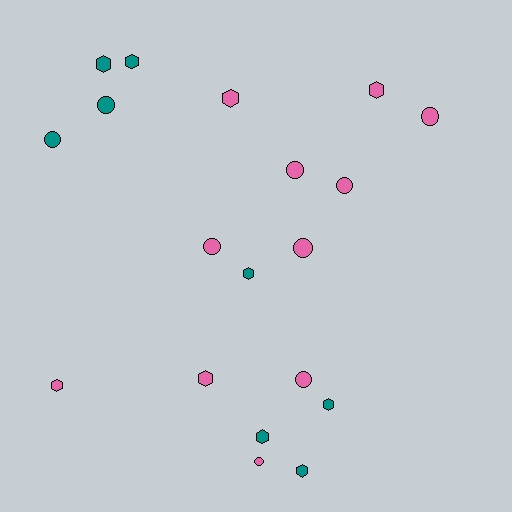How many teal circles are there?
There are 2 teal circles.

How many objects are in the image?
There are 19 objects.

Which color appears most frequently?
Pink, with 11 objects.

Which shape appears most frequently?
Hexagon, with 10 objects.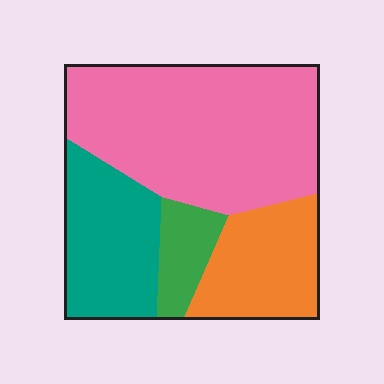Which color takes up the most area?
Pink, at roughly 50%.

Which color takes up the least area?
Green, at roughly 10%.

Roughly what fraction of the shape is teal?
Teal takes up about one fifth (1/5) of the shape.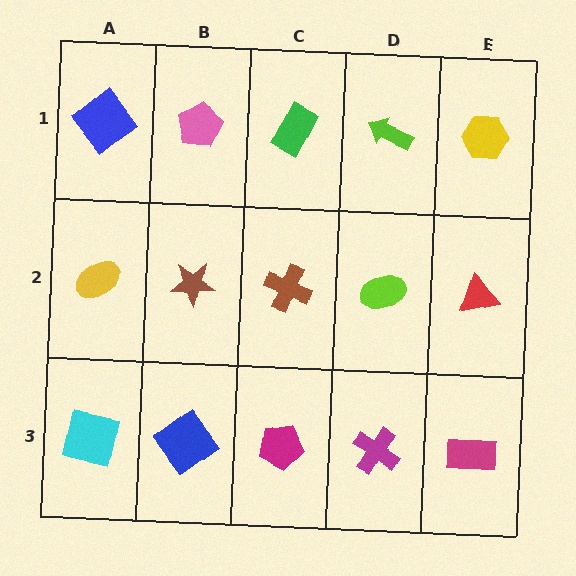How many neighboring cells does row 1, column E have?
2.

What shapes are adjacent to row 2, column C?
A green rectangle (row 1, column C), a magenta pentagon (row 3, column C), a brown star (row 2, column B), a lime ellipse (row 2, column D).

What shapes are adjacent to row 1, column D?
A lime ellipse (row 2, column D), a green rectangle (row 1, column C), a yellow hexagon (row 1, column E).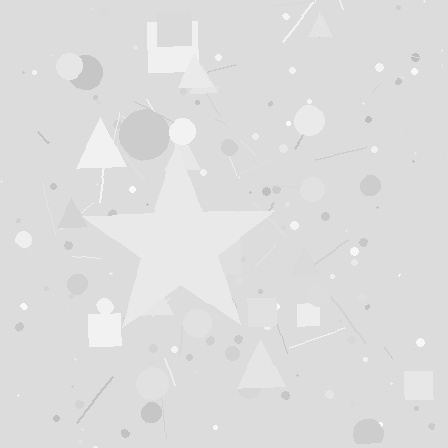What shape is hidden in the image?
A star is hidden in the image.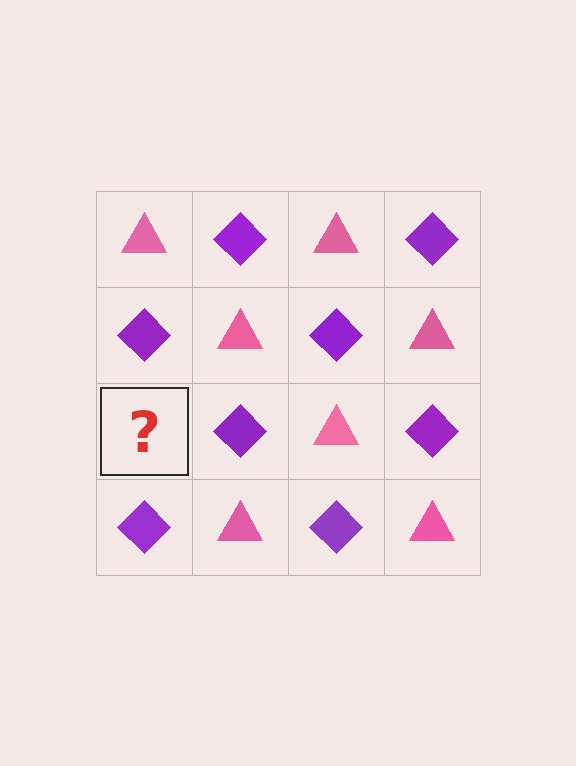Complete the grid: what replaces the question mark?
The question mark should be replaced with a pink triangle.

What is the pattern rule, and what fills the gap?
The rule is that it alternates pink triangle and purple diamond in a checkerboard pattern. The gap should be filled with a pink triangle.